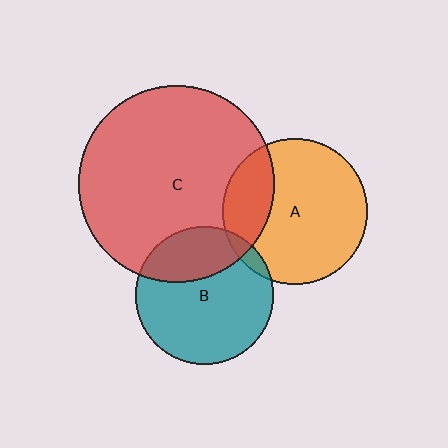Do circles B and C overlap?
Yes.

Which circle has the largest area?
Circle C (red).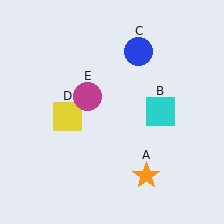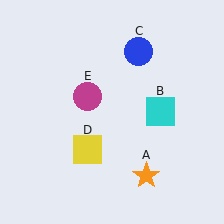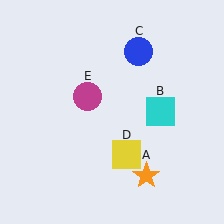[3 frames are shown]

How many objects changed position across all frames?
1 object changed position: yellow square (object D).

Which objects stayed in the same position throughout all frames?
Orange star (object A) and cyan square (object B) and blue circle (object C) and magenta circle (object E) remained stationary.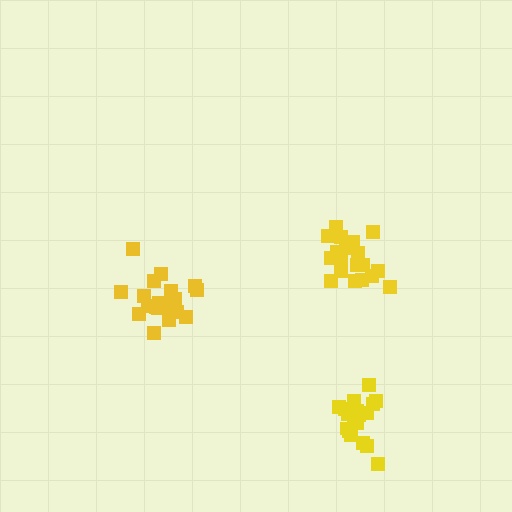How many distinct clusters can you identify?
There are 3 distinct clusters.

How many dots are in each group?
Group 1: 21 dots, Group 2: 20 dots, Group 3: 18 dots (59 total).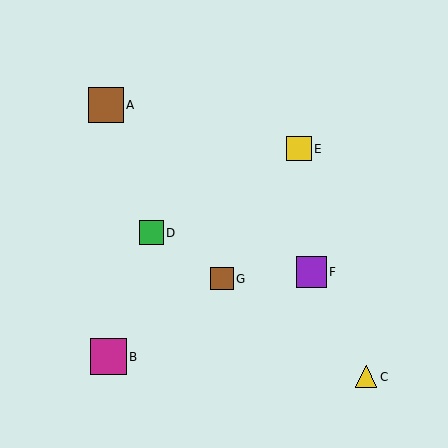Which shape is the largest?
The magenta square (labeled B) is the largest.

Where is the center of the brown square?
The center of the brown square is at (106, 105).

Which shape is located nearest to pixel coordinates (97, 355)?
The magenta square (labeled B) at (108, 357) is nearest to that location.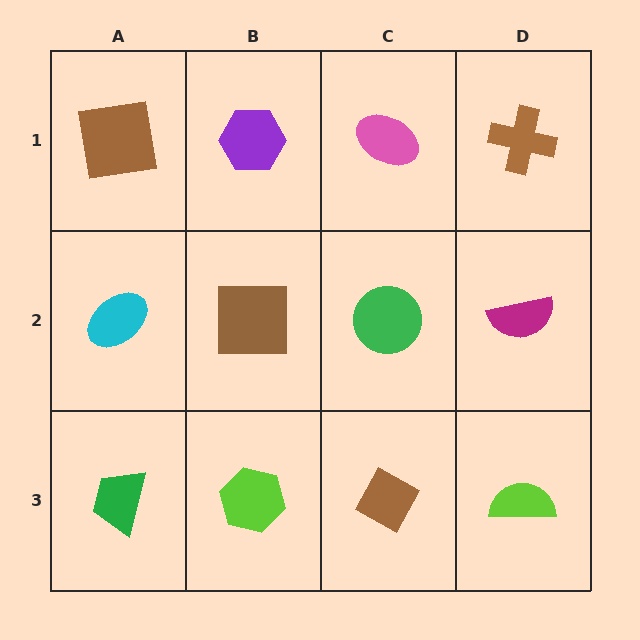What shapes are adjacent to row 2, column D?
A brown cross (row 1, column D), a lime semicircle (row 3, column D), a green circle (row 2, column C).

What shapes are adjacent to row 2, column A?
A brown square (row 1, column A), a green trapezoid (row 3, column A), a brown square (row 2, column B).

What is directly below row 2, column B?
A lime hexagon.